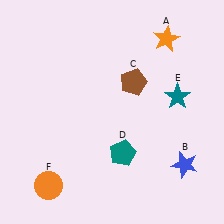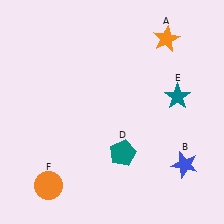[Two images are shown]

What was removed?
The brown pentagon (C) was removed in Image 2.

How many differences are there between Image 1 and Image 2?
There is 1 difference between the two images.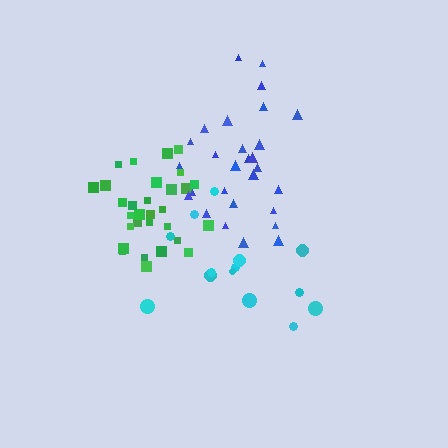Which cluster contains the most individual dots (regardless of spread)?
Green (31).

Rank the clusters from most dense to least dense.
green, blue, cyan.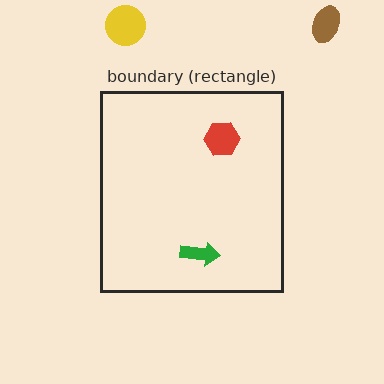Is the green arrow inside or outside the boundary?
Inside.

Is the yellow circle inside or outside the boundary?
Outside.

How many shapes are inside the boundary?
2 inside, 2 outside.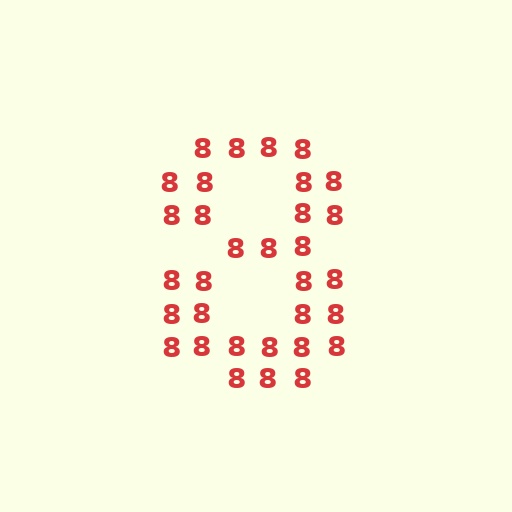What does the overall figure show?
The overall figure shows the digit 8.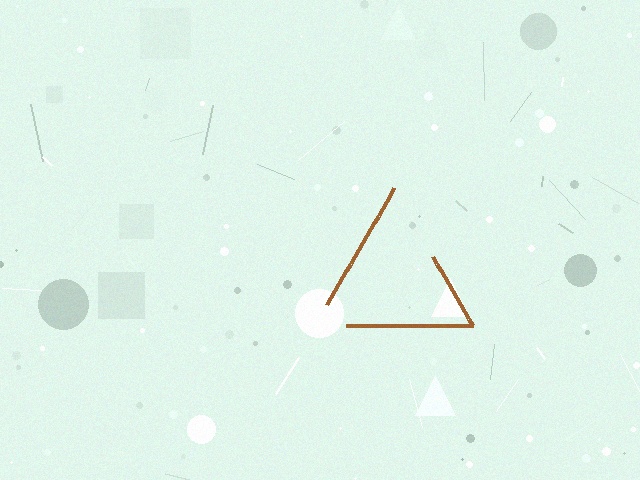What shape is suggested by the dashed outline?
The dashed outline suggests a triangle.